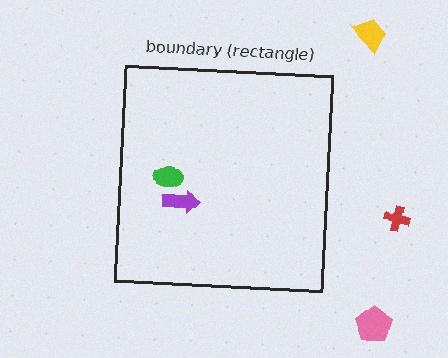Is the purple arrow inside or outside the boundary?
Inside.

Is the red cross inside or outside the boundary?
Outside.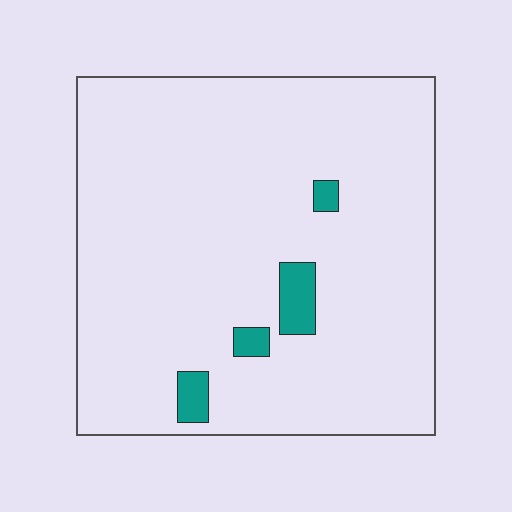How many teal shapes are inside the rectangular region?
4.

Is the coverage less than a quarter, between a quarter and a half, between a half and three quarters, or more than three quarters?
Less than a quarter.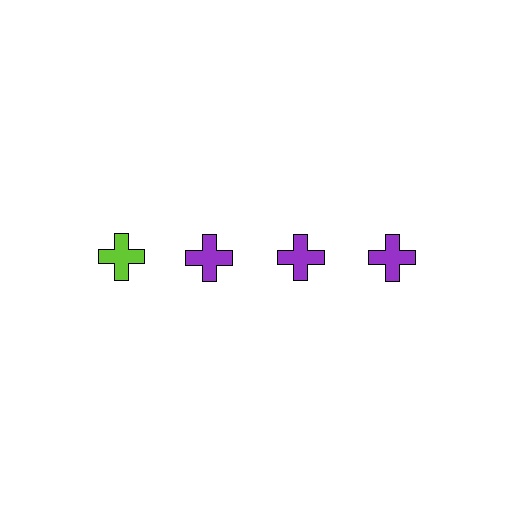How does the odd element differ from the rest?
It has a different color: lime instead of purple.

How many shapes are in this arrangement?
There are 4 shapes arranged in a grid pattern.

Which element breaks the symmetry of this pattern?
The lime cross in the top row, leftmost column breaks the symmetry. All other shapes are purple crosses.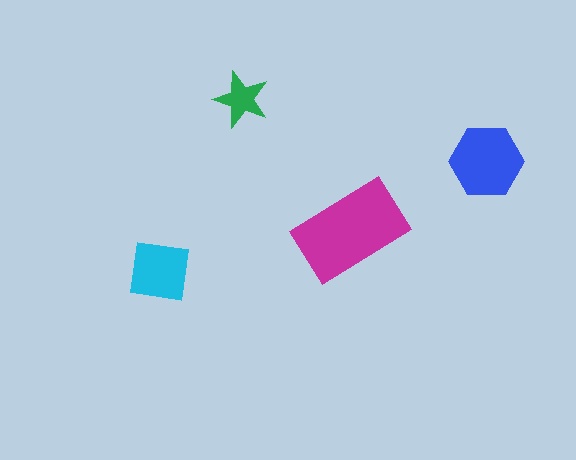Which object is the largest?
The magenta rectangle.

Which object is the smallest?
The green star.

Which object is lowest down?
The cyan square is bottommost.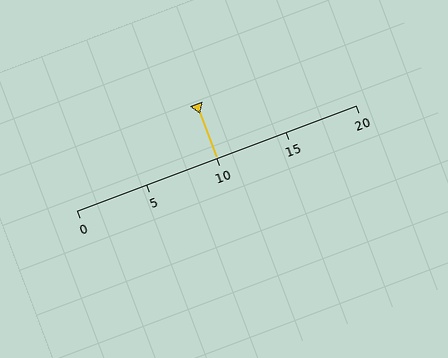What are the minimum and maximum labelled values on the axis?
The axis runs from 0 to 20.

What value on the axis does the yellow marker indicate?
The marker indicates approximately 10.